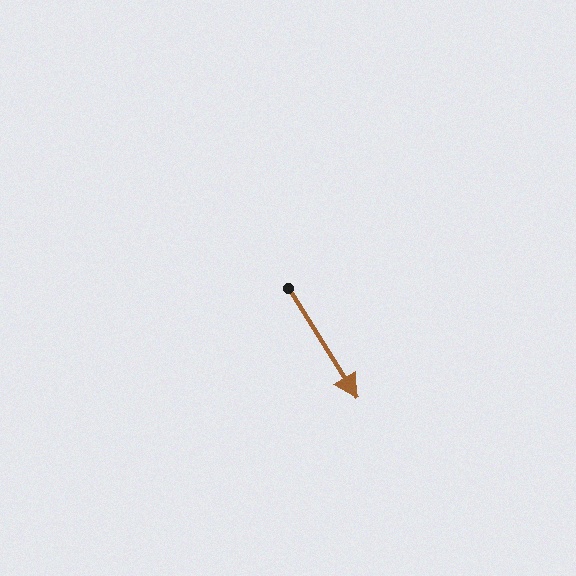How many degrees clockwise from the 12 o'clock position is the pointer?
Approximately 148 degrees.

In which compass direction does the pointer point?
Southeast.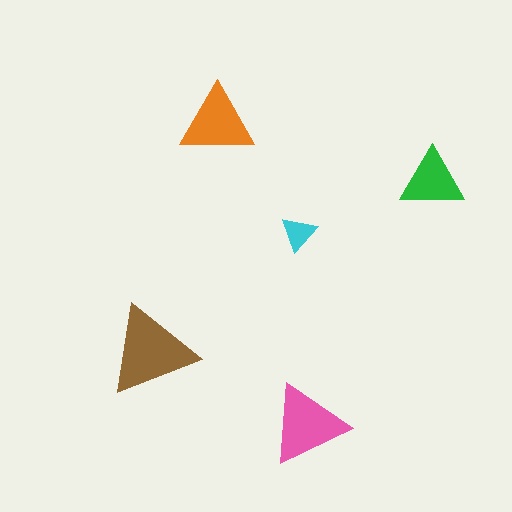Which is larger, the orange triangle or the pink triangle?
The pink one.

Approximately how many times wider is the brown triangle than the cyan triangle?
About 2.5 times wider.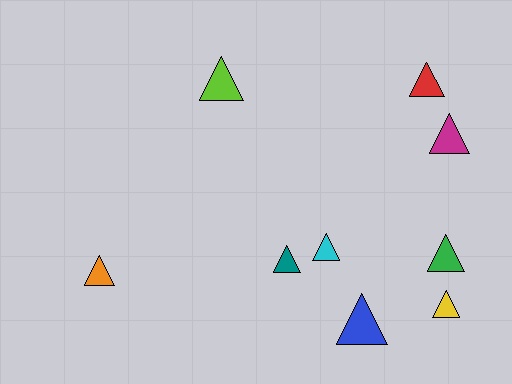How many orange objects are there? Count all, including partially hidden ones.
There is 1 orange object.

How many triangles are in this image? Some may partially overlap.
There are 9 triangles.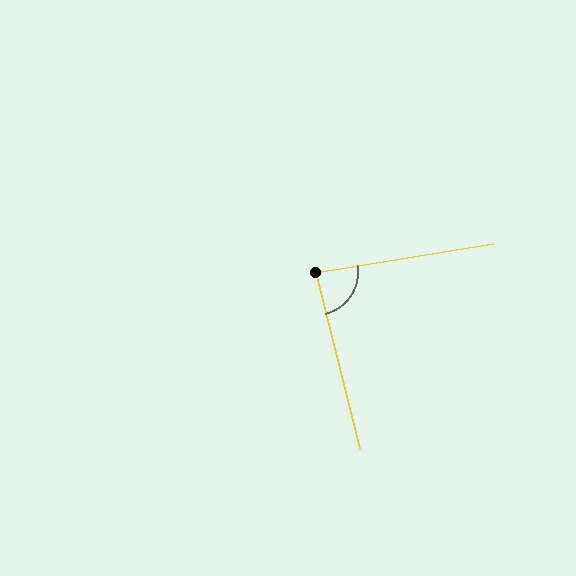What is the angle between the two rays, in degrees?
Approximately 86 degrees.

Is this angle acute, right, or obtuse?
It is approximately a right angle.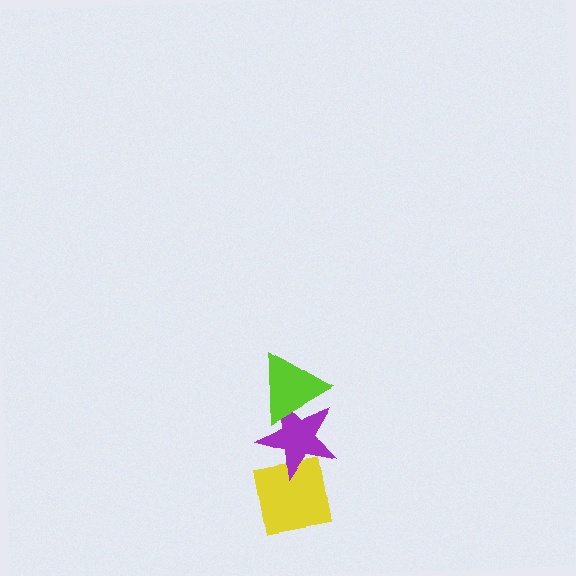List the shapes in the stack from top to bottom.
From top to bottom: the lime triangle, the purple star, the yellow square.